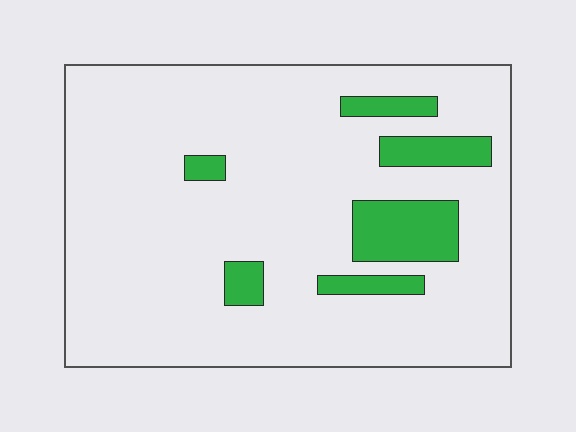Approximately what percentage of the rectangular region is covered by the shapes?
Approximately 15%.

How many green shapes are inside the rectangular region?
6.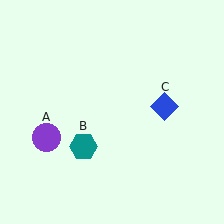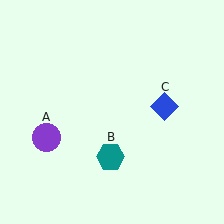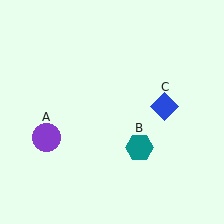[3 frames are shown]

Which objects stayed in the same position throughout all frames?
Purple circle (object A) and blue diamond (object C) remained stationary.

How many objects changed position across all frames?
1 object changed position: teal hexagon (object B).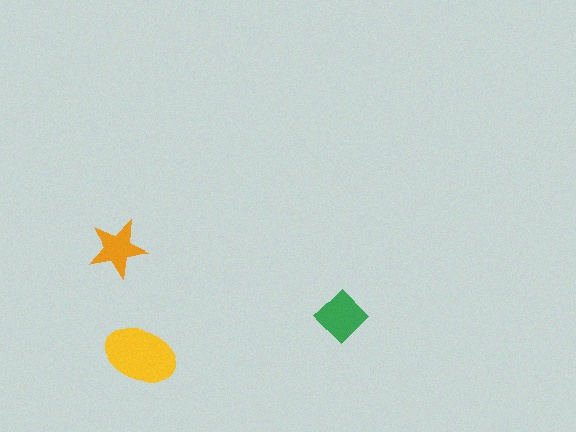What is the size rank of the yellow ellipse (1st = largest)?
1st.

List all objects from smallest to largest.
The orange star, the green diamond, the yellow ellipse.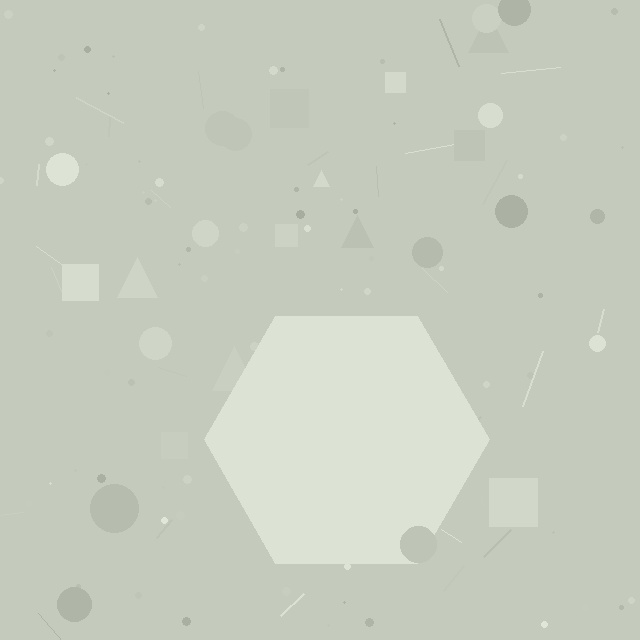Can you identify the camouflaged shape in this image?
The camouflaged shape is a hexagon.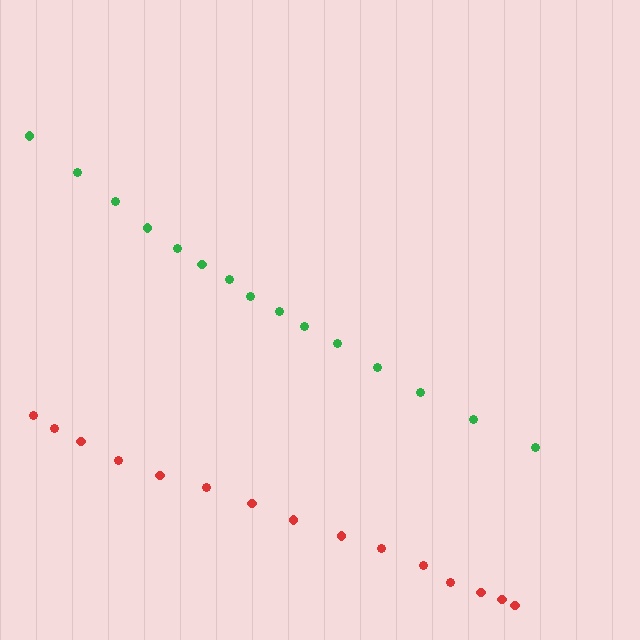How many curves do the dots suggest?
There are 2 distinct paths.